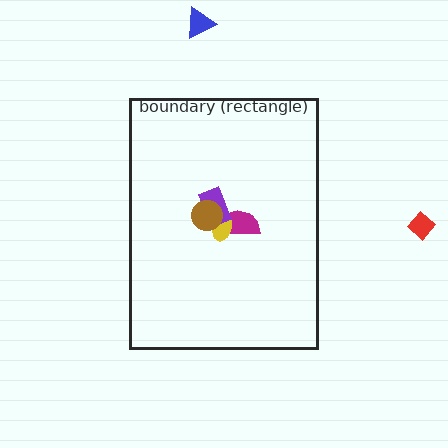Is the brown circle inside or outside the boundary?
Inside.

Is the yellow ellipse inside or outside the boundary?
Inside.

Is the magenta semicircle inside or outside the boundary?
Inside.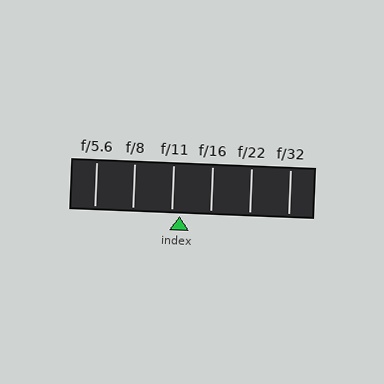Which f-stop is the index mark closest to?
The index mark is closest to f/11.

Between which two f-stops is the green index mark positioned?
The index mark is between f/11 and f/16.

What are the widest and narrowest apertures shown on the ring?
The widest aperture shown is f/5.6 and the narrowest is f/32.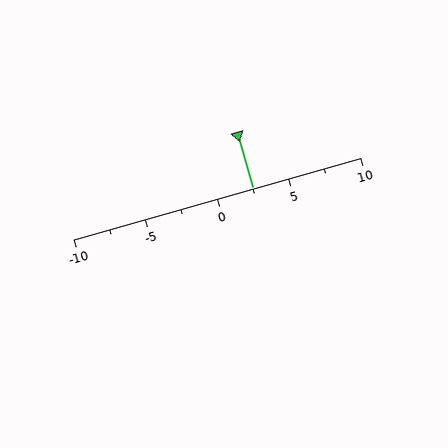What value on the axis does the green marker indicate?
The marker indicates approximately 2.5.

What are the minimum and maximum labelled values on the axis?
The axis runs from -10 to 10.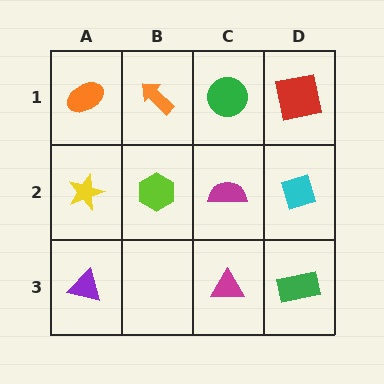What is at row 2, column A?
A yellow star.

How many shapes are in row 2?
4 shapes.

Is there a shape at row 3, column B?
No, that cell is empty.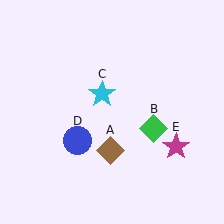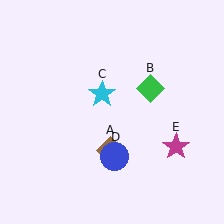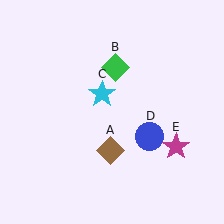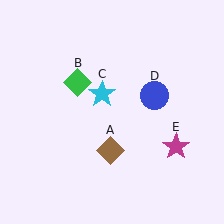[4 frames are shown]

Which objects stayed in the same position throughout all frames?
Brown diamond (object A) and cyan star (object C) and magenta star (object E) remained stationary.